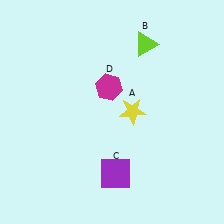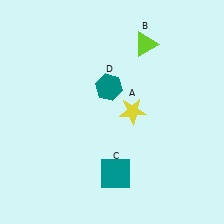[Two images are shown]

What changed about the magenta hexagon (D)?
In Image 1, D is magenta. In Image 2, it changed to teal.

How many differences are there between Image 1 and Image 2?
There are 2 differences between the two images.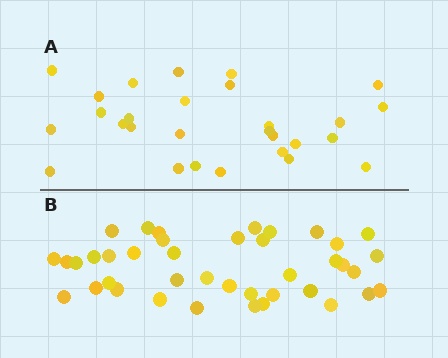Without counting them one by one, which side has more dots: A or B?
Region B (the bottom region) has more dots.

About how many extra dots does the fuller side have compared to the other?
Region B has roughly 12 or so more dots than region A.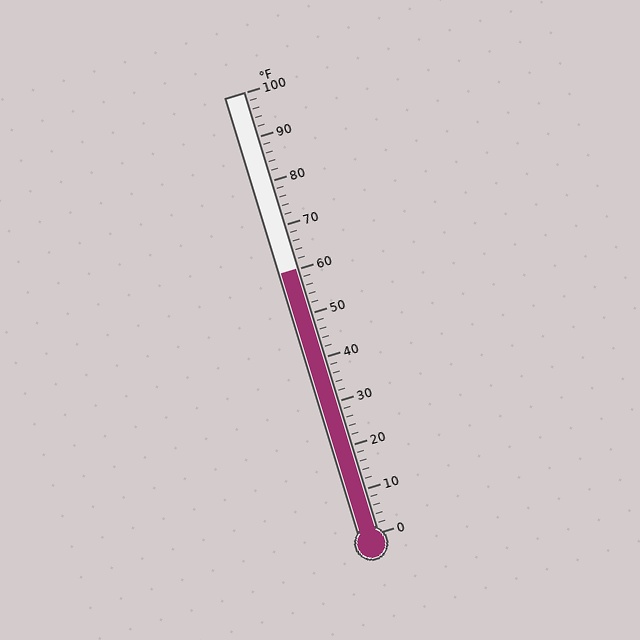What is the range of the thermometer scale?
The thermometer scale ranges from 0°F to 100°F.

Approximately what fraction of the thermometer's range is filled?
The thermometer is filled to approximately 60% of its range.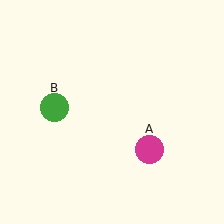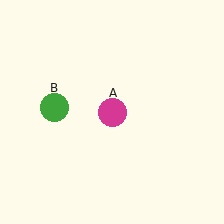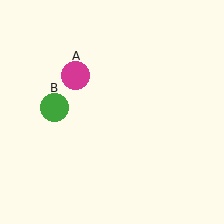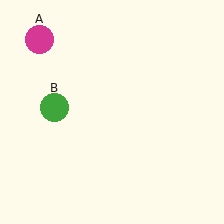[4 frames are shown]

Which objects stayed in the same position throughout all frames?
Green circle (object B) remained stationary.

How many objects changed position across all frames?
1 object changed position: magenta circle (object A).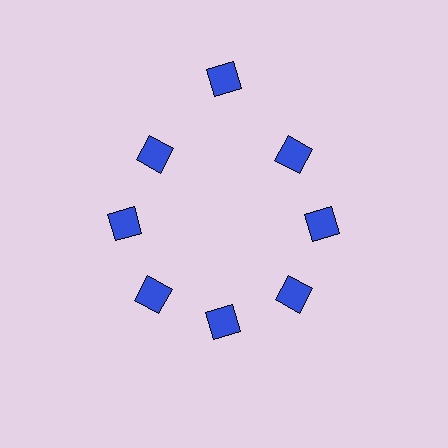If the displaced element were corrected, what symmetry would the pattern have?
It would have 8-fold rotational symmetry — the pattern would map onto itself every 45 degrees.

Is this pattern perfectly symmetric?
No. The 8 blue diamonds are arranged in a ring, but one element near the 12 o'clock position is pushed outward from the center, breaking the 8-fold rotational symmetry.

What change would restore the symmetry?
The symmetry would be restored by moving it inward, back onto the ring so that all 8 diamonds sit at equal angles and equal distance from the center.